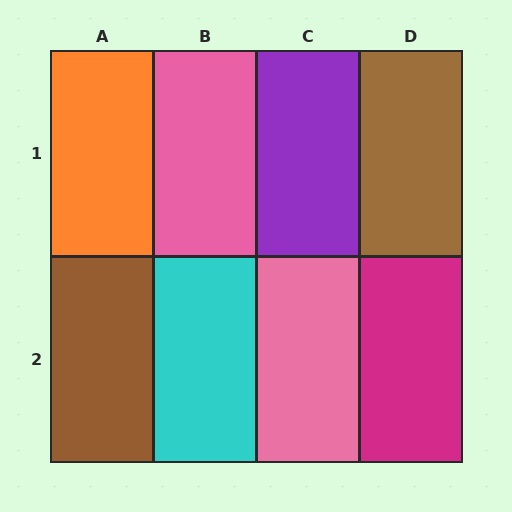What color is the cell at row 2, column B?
Cyan.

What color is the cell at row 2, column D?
Magenta.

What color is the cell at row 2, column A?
Brown.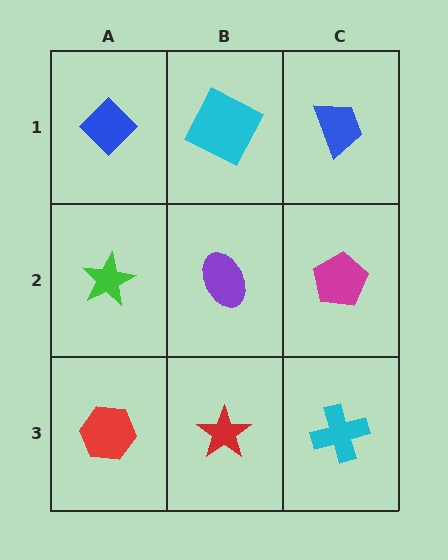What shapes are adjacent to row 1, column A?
A green star (row 2, column A), a cyan square (row 1, column B).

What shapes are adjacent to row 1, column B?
A purple ellipse (row 2, column B), a blue diamond (row 1, column A), a blue trapezoid (row 1, column C).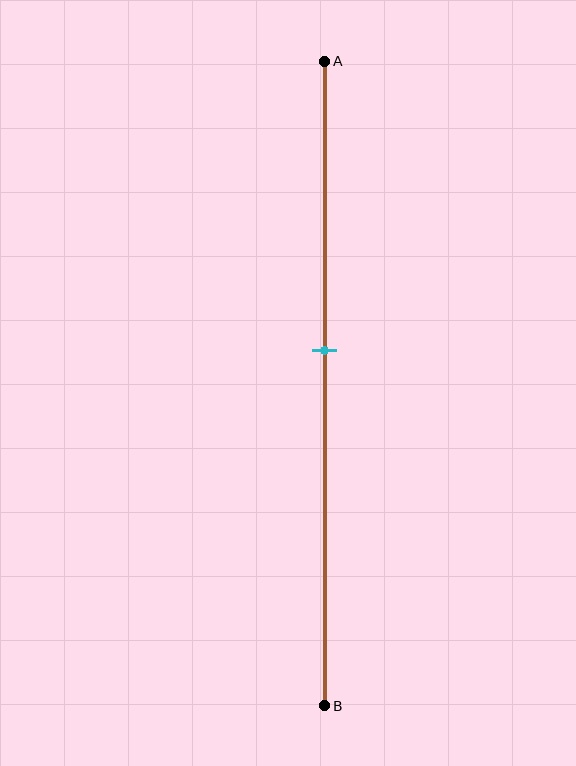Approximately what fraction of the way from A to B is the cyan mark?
The cyan mark is approximately 45% of the way from A to B.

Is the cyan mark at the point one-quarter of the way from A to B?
No, the mark is at about 45% from A, not at the 25% one-quarter point.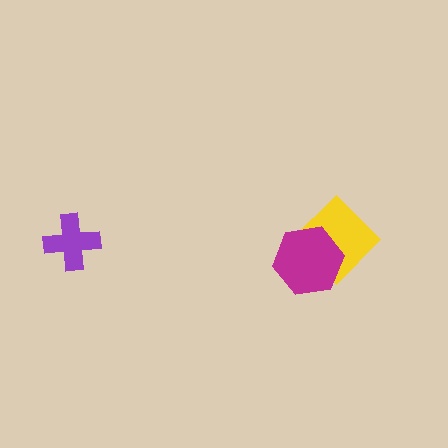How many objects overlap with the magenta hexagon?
1 object overlaps with the magenta hexagon.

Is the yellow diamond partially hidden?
Yes, it is partially covered by another shape.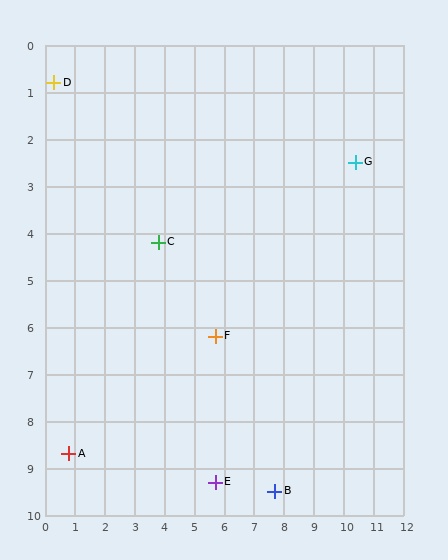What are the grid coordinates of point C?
Point C is at approximately (3.8, 4.2).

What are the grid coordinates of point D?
Point D is at approximately (0.3, 0.8).